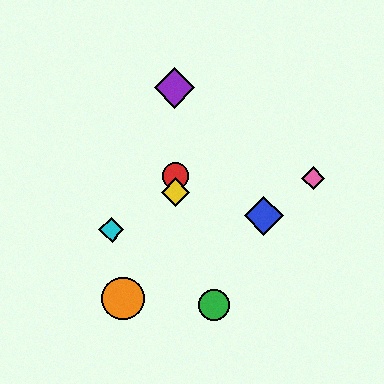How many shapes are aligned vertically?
3 shapes (the red circle, the yellow diamond, the purple diamond) are aligned vertically.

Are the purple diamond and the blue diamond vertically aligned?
No, the purple diamond is at x≈174 and the blue diamond is at x≈264.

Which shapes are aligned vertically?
The red circle, the yellow diamond, the purple diamond are aligned vertically.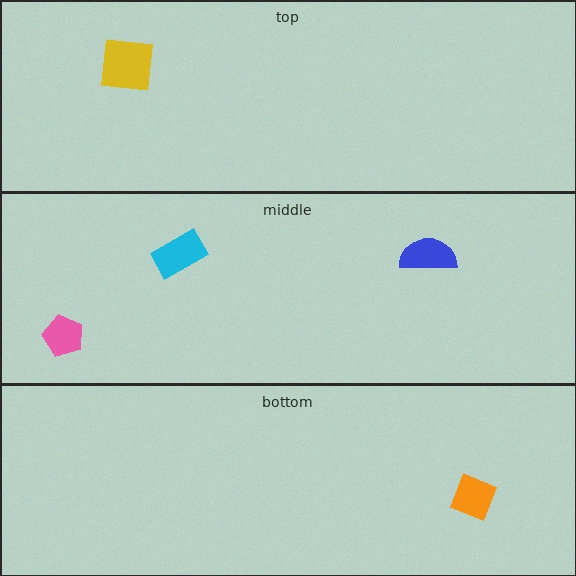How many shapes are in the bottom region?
1.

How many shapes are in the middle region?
3.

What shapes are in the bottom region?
The orange diamond.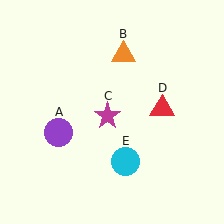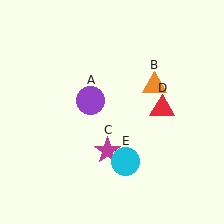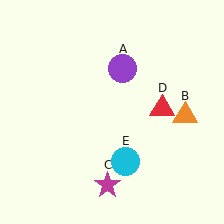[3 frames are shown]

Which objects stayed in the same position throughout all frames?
Red triangle (object D) and cyan circle (object E) remained stationary.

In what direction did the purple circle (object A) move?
The purple circle (object A) moved up and to the right.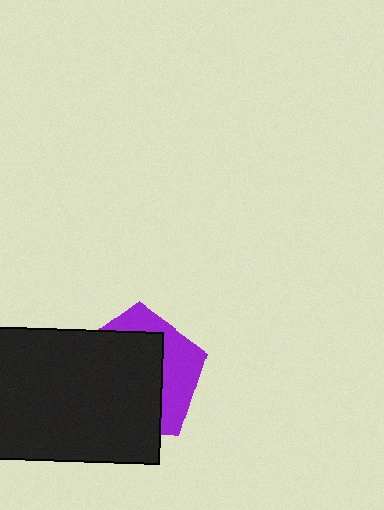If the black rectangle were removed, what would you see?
You would see the complete purple pentagon.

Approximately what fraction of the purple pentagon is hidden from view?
Roughly 66% of the purple pentagon is hidden behind the black rectangle.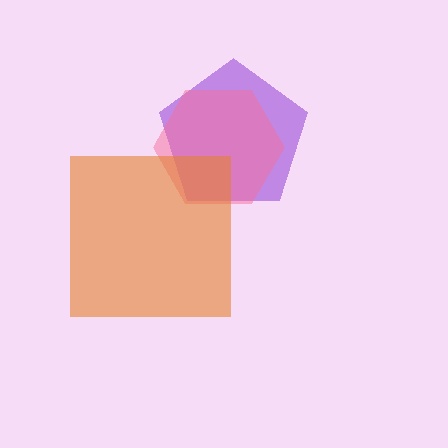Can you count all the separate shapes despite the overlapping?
Yes, there are 3 separate shapes.